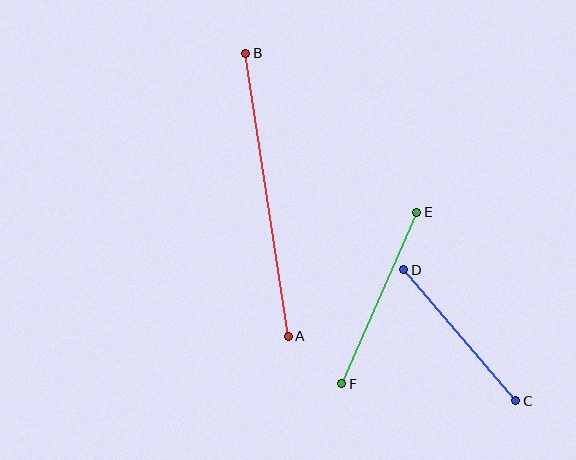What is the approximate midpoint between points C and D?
The midpoint is at approximately (460, 335) pixels.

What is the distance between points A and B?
The distance is approximately 286 pixels.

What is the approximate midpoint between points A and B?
The midpoint is at approximately (267, 195) pixels.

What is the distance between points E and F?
The distance is approximately 187 pixels.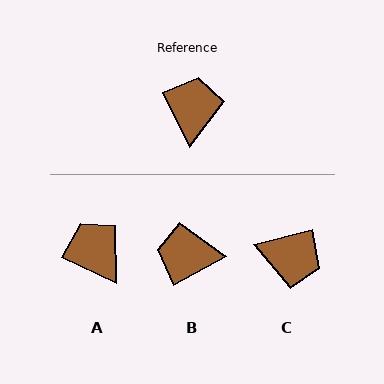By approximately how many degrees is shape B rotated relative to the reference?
Approximately 92 degrees counter-clockwise.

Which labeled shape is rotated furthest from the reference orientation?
C, about 102 degrees away.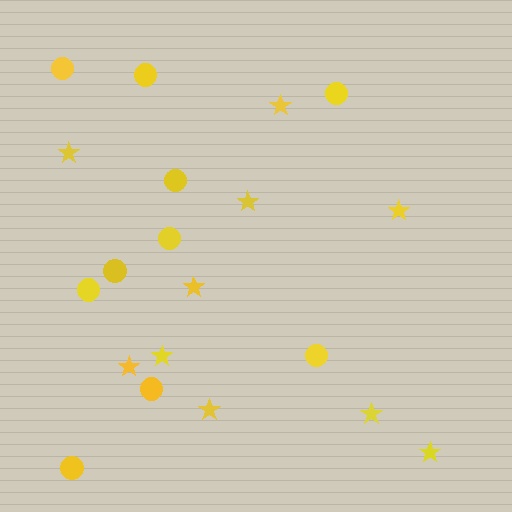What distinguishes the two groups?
There are 2 groups: one group of stars (10) and one group of circles (10).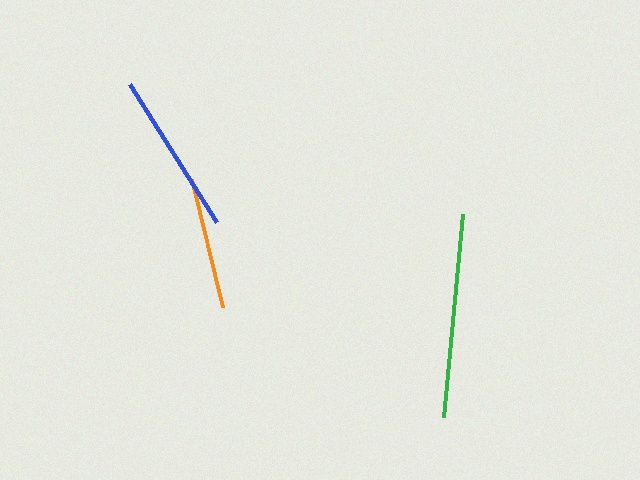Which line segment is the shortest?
The orange line is the shortest at approximately 131 pixels.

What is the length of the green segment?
The green segment is approximately 204 pixels long.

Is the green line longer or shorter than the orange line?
The green line is longer than the orange line.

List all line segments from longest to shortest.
From longest to shortest: green, blue, orange.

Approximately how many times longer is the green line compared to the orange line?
The green line is approximately 1.6 times the length of the orange line.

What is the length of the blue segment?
The blue segment is approximately 163 pixels long.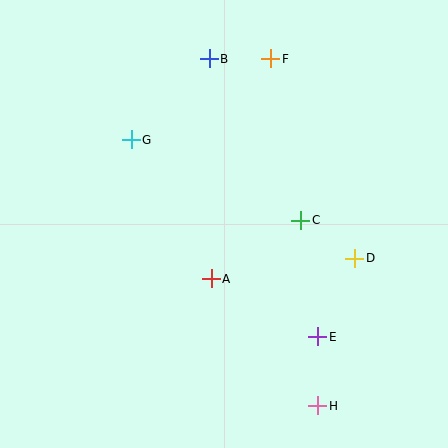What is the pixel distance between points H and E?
The distance between H and E is 69 pixels.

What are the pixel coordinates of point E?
Point E is at (318, 337).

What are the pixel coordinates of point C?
Point C is at (301, 220).